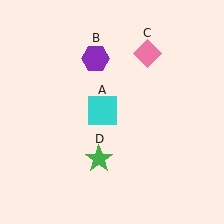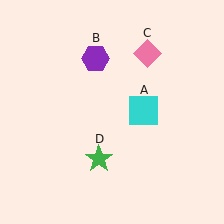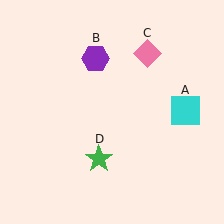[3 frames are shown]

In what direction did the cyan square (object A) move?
The cyan square (object A) moved right.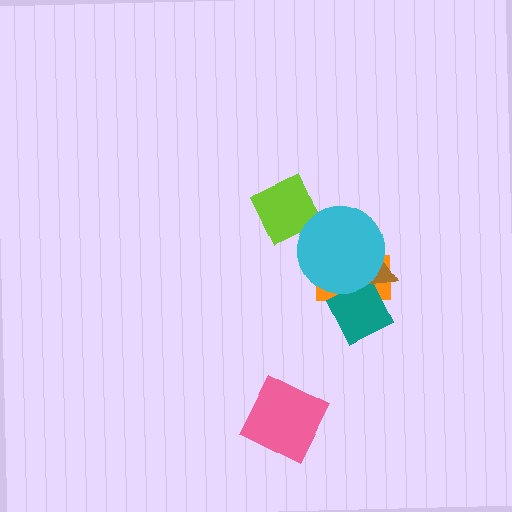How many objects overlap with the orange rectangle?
3 objects overlap with the orange rectangle.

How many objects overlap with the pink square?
0 objects overlap with the pink square.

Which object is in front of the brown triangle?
The cyan circle is in front of the brown triangle.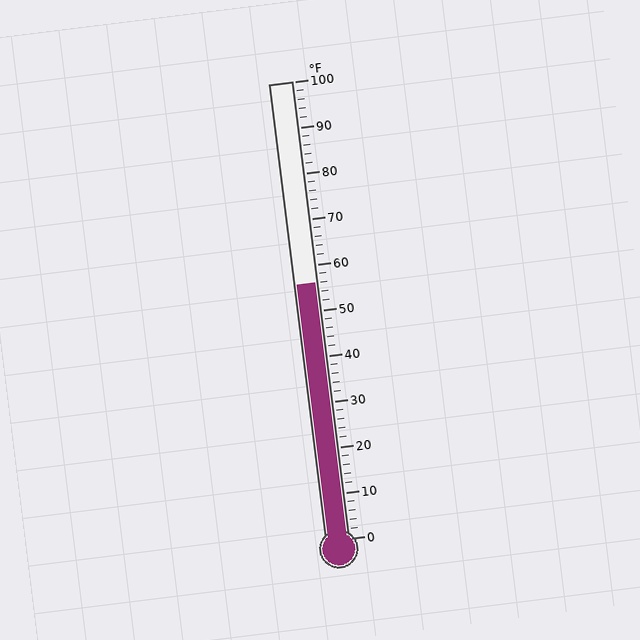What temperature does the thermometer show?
The thermometer shows approximately 56°F.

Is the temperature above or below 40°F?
The temperature is above 40°F.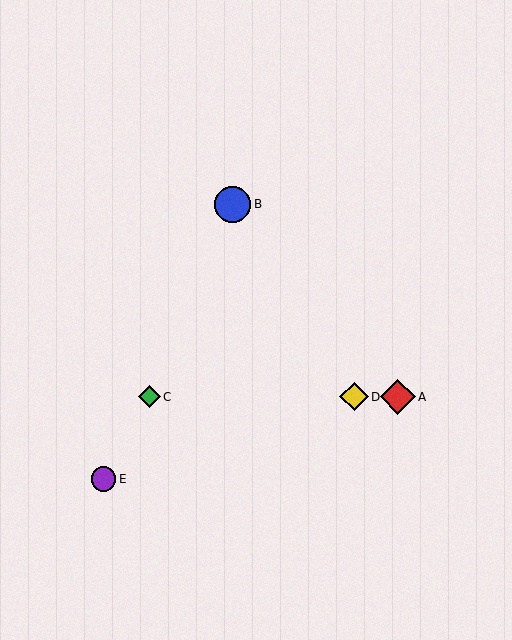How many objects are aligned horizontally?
3 objects (A, C, D) are aligned horizontally.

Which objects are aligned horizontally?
Objects A, C, D are aligned horizontally.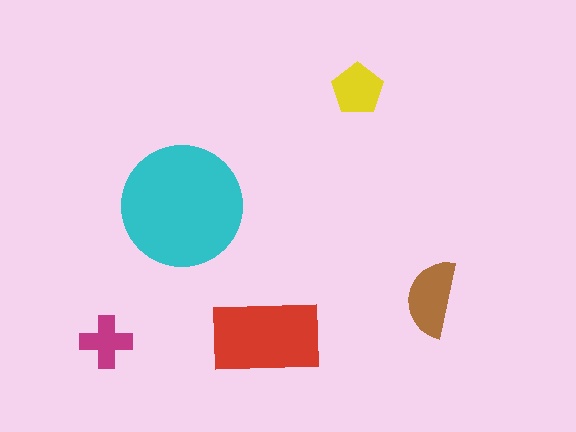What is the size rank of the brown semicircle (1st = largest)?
3rd.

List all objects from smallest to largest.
The magenta cross, the yellow pentagon, the brown semicircle, the red rectangle, the cyan circle.